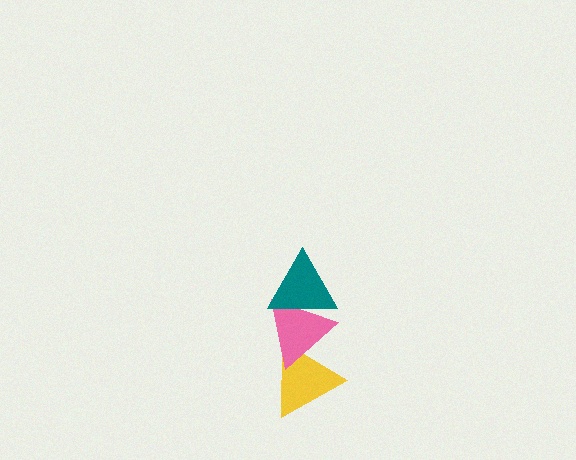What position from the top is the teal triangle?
The teal triangle is 1st from the top.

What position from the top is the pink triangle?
The pink triangle is 2nd from the top.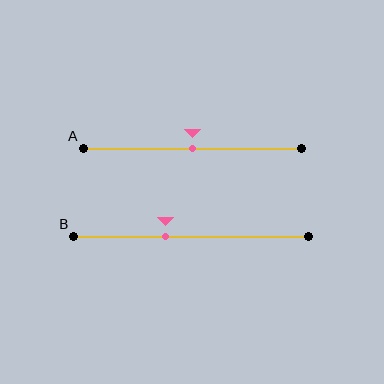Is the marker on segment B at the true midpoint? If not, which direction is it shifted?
No, the marker on segment B is shifted to the left by about 11% of the segment length.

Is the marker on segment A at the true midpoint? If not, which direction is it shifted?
Yes, the marker on segment A is at the true midpoint.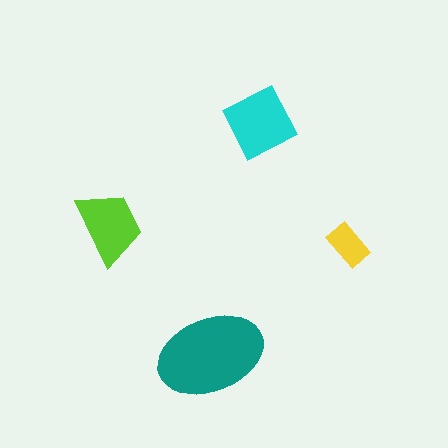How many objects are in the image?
There are 4 objects in the image.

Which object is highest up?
The cyan square is topmost.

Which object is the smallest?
The yellow rectangle.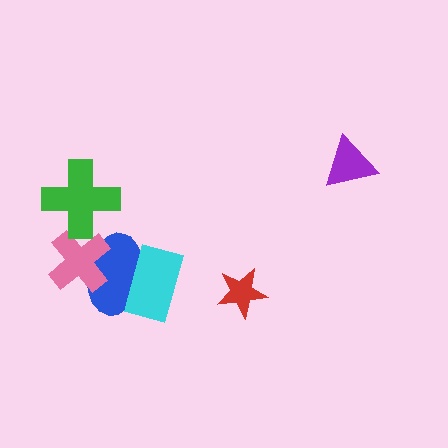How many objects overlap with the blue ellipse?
2 objects overlap with the blue ellipse.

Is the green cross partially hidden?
No, no other shape covers it.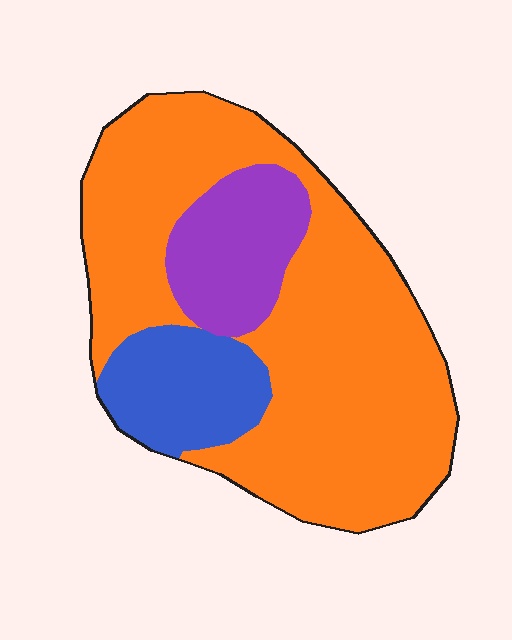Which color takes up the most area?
Orange, at roughly 70%.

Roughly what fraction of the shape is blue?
Blue takes up about one sixth (1/6) of the shape.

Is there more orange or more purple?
Orange.